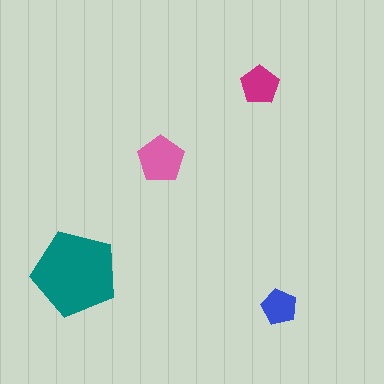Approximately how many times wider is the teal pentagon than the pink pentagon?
About 2 times wider.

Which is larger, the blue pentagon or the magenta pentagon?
The magenta one.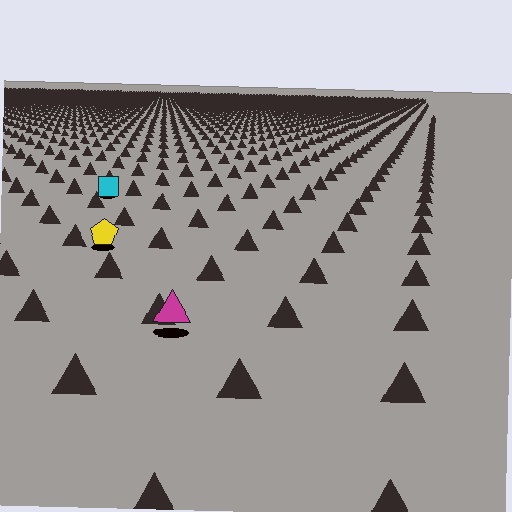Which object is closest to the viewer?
The magenta triangle is closest. The texture marks near it are larger and more spread out.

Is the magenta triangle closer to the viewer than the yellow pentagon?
Yes. The magenta triangle is closer — you can tell from the texture gradient: the ground texture is coarser near it.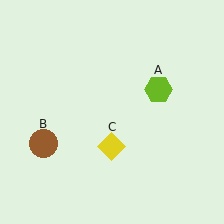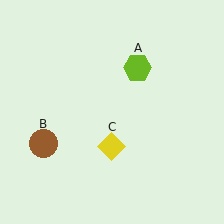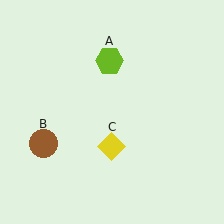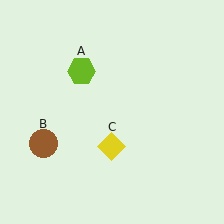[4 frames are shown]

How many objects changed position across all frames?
1 object changed position: lime hexagon (object A).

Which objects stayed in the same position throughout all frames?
Brown circle (object B) and yellow diamond (object C) remained stationary.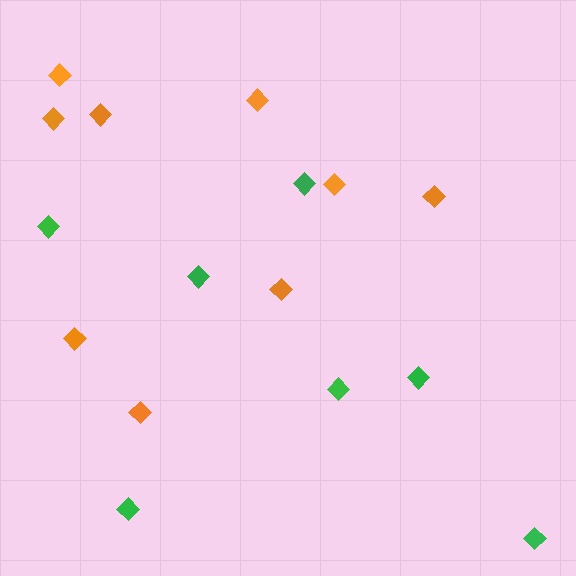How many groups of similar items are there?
There are 2 groups: one group of green diamonds (7) and one group of orange diamonds (9).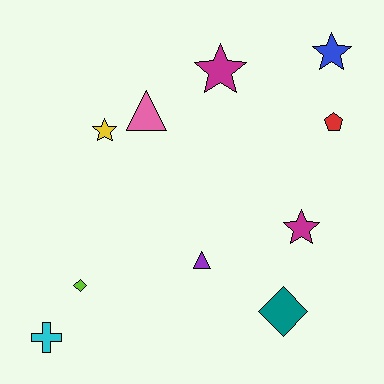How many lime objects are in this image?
There is 1 lime object.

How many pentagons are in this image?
There is 1 pentagon.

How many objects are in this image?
There are 10 objects.